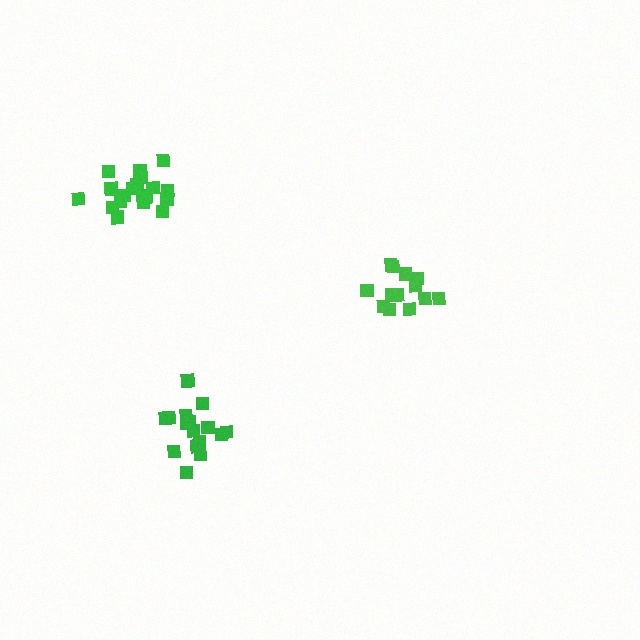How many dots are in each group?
Group 1: 14 dots, Group 2: 16 dots, Group 3: 19 dots (49 total).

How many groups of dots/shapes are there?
There are 3 groups.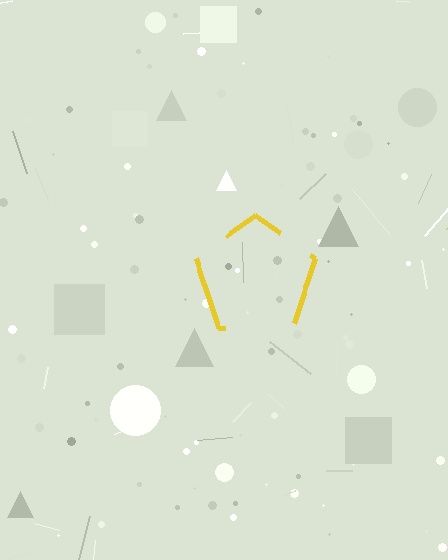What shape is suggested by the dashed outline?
The dashed outline suggests a pentagon.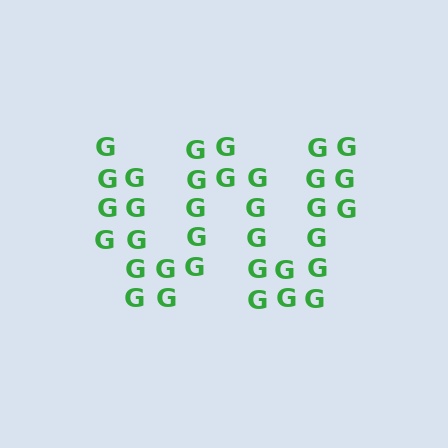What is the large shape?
The large shape is the letter W.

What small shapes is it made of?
It is made of small letter G's.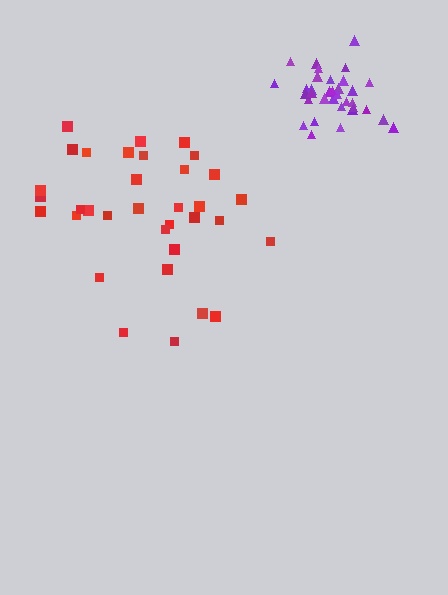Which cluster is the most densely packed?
Purple.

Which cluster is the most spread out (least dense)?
Red.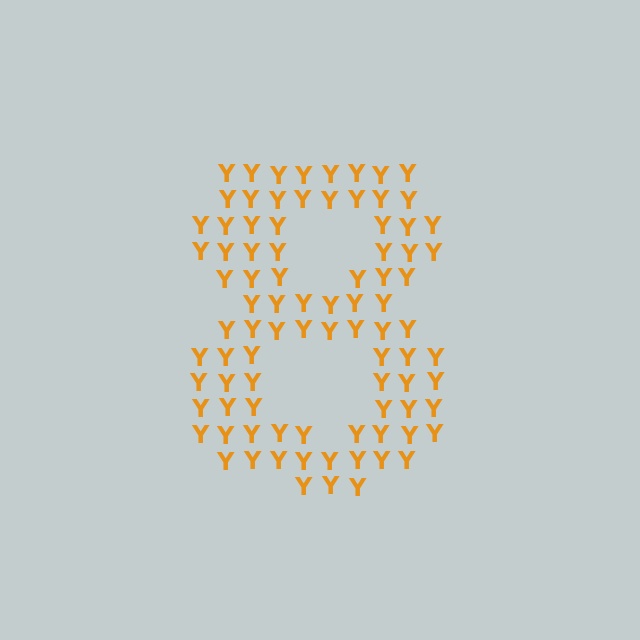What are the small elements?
The small elements are letter Y's.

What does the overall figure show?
The overall figure shows the digit 8.